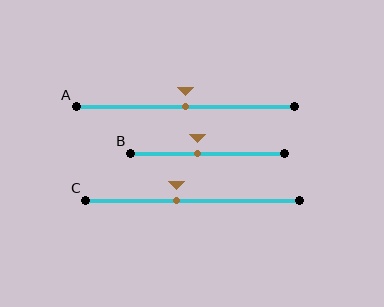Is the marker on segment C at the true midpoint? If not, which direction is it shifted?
No, the marker on segment C is shifted to the left by about 8% of the segment length.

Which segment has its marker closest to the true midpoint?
Segment A has its marker closest to the true midpoint.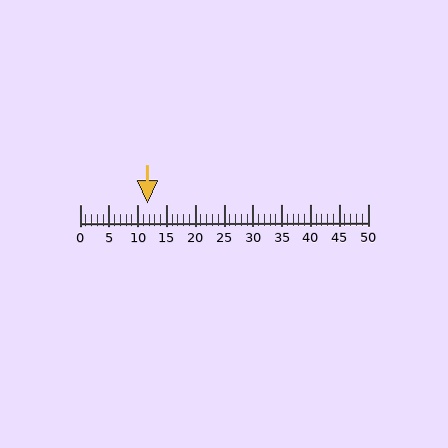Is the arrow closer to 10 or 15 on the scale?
The arrow is closer to 10.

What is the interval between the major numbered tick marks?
The major tick marks are spaced 5 units apart.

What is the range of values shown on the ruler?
The ruler shows values from 0 to 50.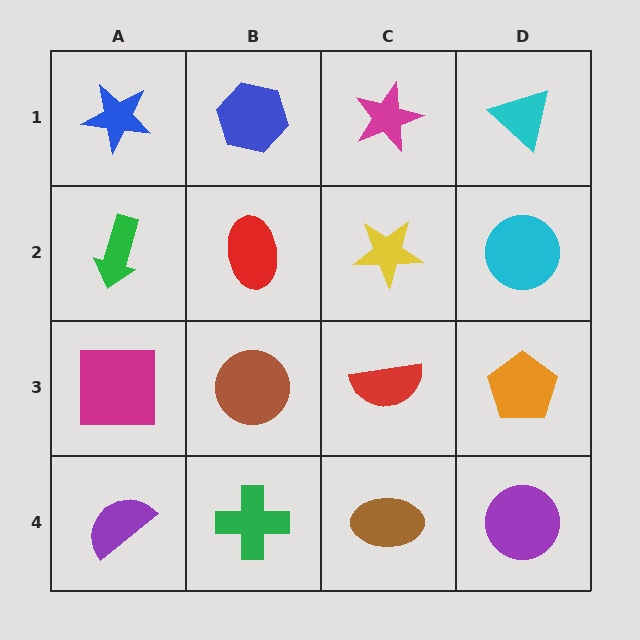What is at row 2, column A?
A green arrow.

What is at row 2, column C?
A yellow star.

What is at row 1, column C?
A magenta star.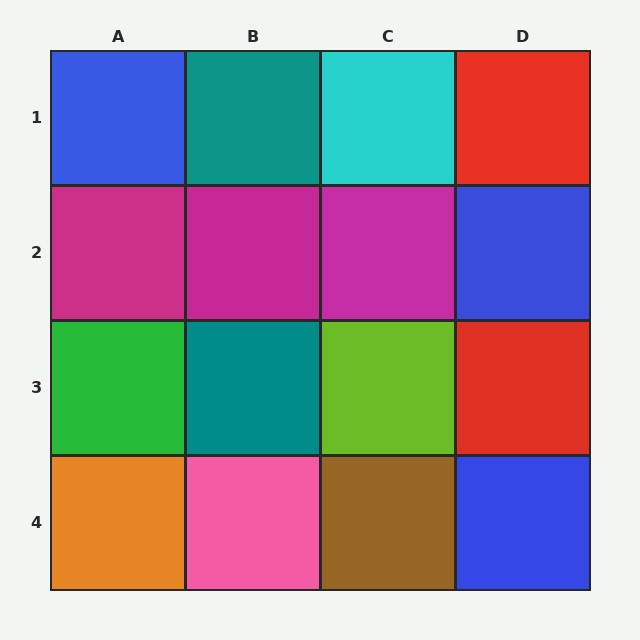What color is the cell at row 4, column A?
Orange.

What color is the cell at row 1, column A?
Blue.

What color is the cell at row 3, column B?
Teal.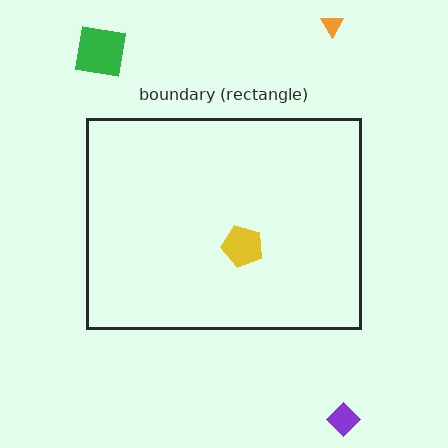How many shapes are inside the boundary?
1 inside, 3 outside.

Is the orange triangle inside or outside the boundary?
Outside.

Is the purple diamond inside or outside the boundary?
Outside.